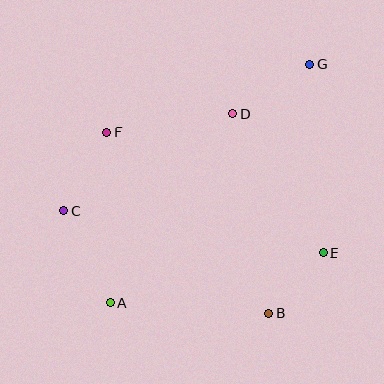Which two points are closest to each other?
Points B and E are closest to each other.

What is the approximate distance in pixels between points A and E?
The distance between A and E is approximately 218 pixels.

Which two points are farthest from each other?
Points A and G are farthest from each other.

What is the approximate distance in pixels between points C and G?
The distance between C and G is approximately 287 pixels.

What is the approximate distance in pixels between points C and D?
The distance between C and D is approximately 195 pixels.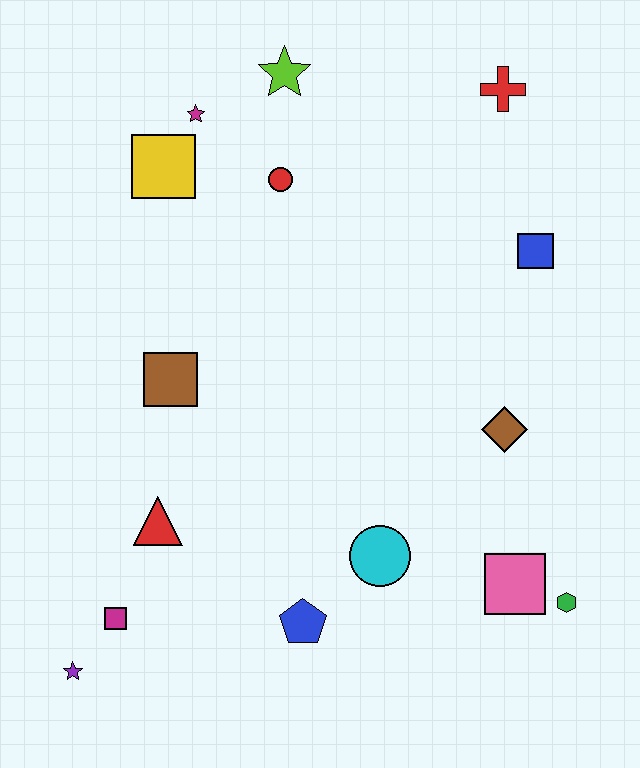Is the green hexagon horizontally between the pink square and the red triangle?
No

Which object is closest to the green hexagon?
The pink square is closest to the green hexagon.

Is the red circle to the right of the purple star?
Yes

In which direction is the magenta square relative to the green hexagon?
The magenta square is to the left of the green hexagon.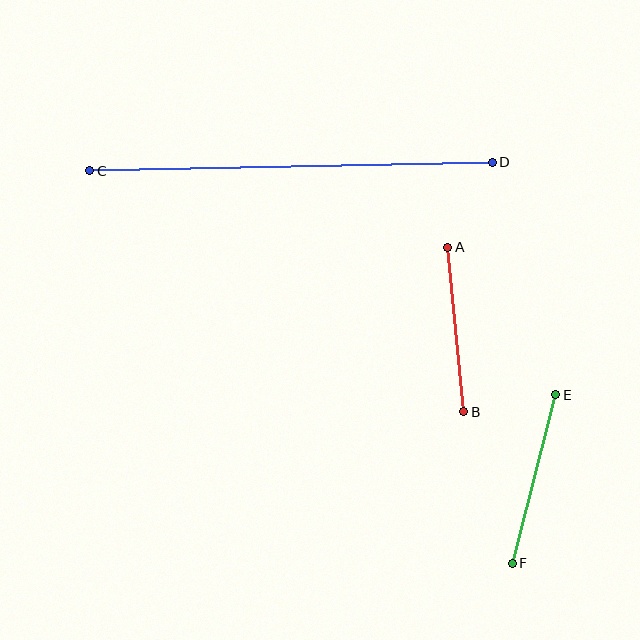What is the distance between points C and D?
The distance is approximately 402 pixels.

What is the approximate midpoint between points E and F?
The midpoint is at approximately (534, 479) pixels.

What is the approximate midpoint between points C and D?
The midpoint is at approximately (291, 167) pixels.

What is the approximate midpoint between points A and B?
The midpoint is at approximately (456, 329) pixels.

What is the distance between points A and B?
The distance is approximately 165 pixels.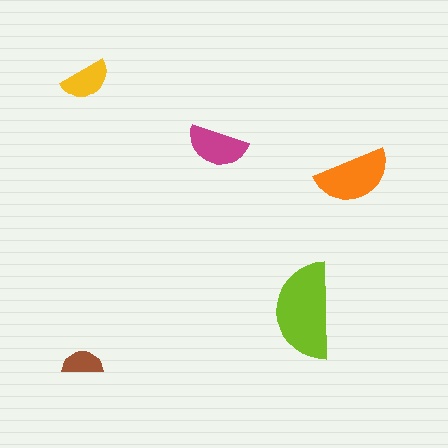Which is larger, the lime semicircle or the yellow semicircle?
The lime one.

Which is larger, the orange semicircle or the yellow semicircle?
The orange one.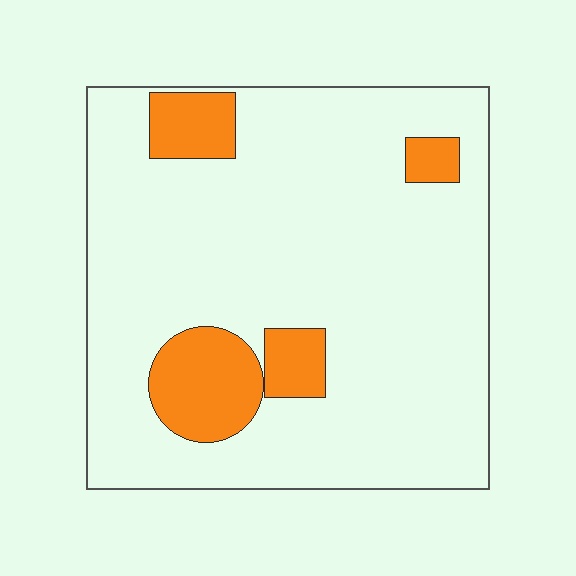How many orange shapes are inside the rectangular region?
4.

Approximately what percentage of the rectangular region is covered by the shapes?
Approximately 15%.